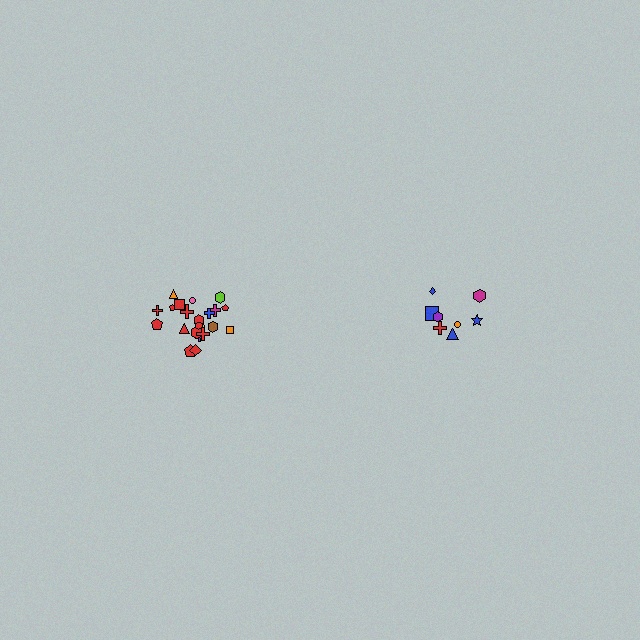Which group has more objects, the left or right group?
The left group.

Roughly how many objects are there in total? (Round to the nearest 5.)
Roughly 30 objects in total.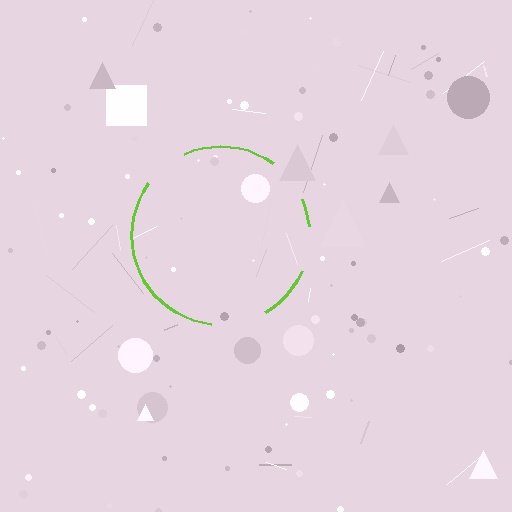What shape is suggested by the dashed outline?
The dashed outline suggests a circle.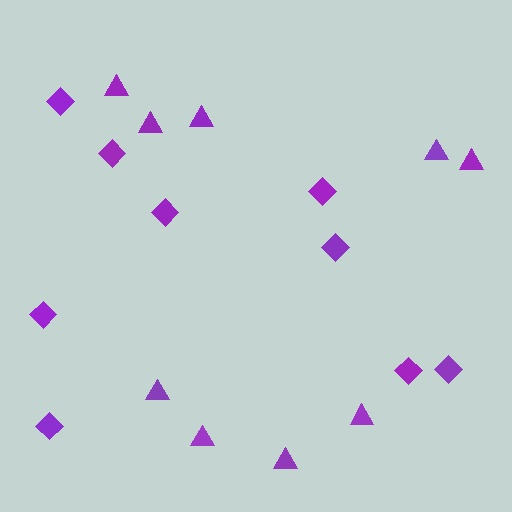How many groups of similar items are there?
There are 2 groups: one group of diamonds (9) and one group of triangles (9).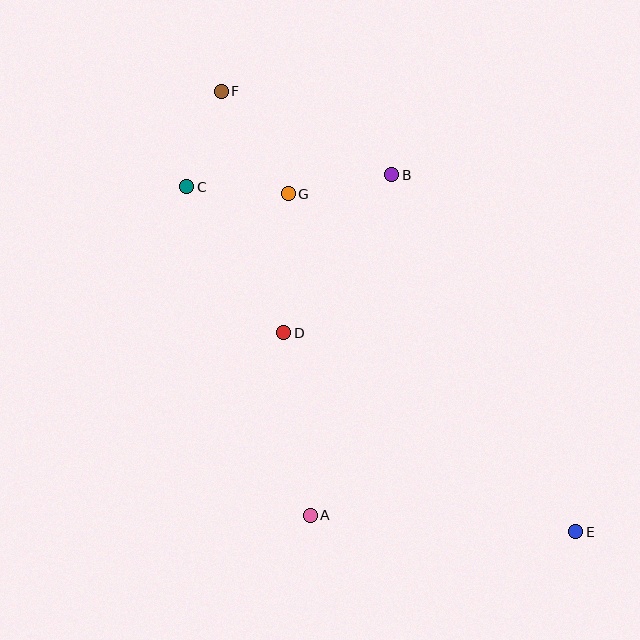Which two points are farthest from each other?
Points E and F are farthest from each other.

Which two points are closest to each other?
Points C and F are closest to each other.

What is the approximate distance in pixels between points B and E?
The distance between B and E is approximately 401 pixels.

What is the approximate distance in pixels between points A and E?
The distance between A and E is approximately 266 pixels.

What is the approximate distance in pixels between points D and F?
The distance between D and F is approximately 249 pixels.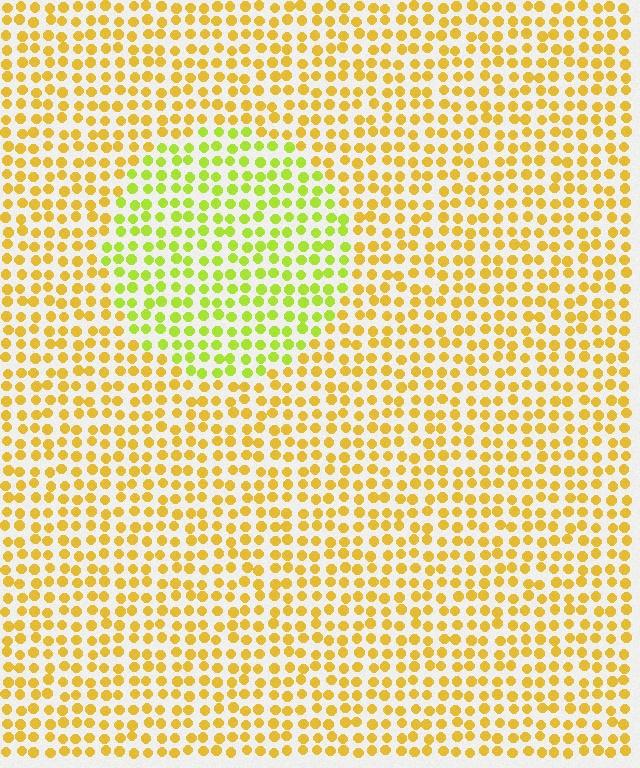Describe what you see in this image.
The image is filled with small yellow elements in a uniform arrangement. A circle-shaped region is visible where the elements are tinted to a slightly different hue, forming a subtle color boundary.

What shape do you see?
I see a circle.